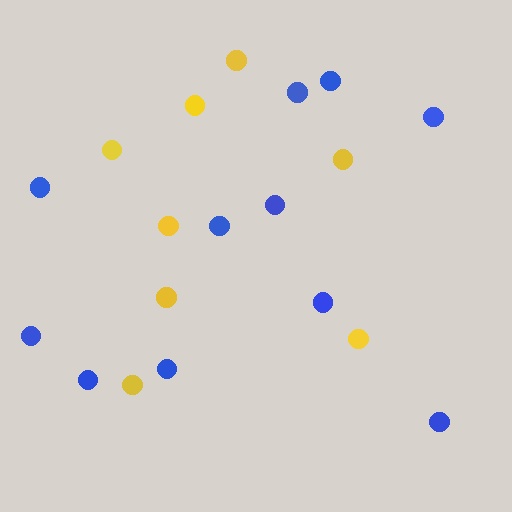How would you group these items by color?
There are 2 groups: one group of blue circles (11) and one group of yellow circles (8).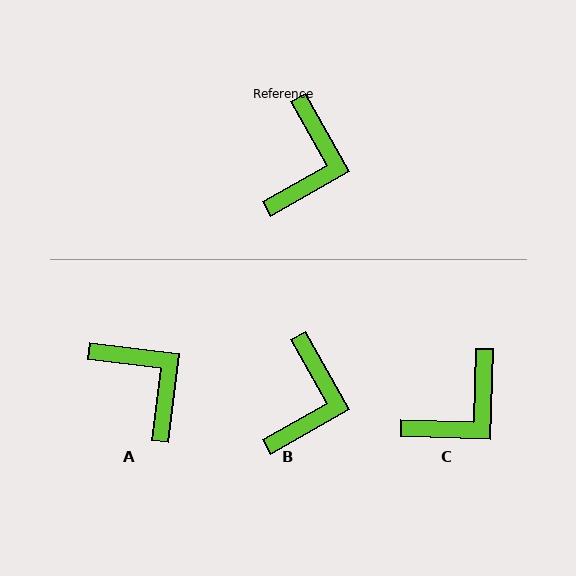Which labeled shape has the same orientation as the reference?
B.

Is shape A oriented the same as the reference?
No, it is off by about 54 degrees.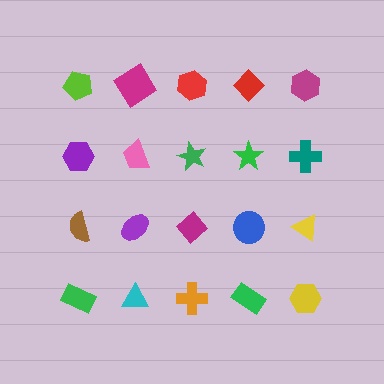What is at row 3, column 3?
A magenta diamond.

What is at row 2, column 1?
A purple hexagon.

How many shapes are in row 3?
5 shapes.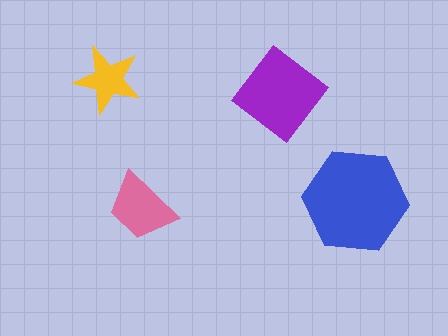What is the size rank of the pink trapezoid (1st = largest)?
3rd.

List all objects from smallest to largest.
The yellow star, the pink trapezoid, the purple diamond, the blue hexagon.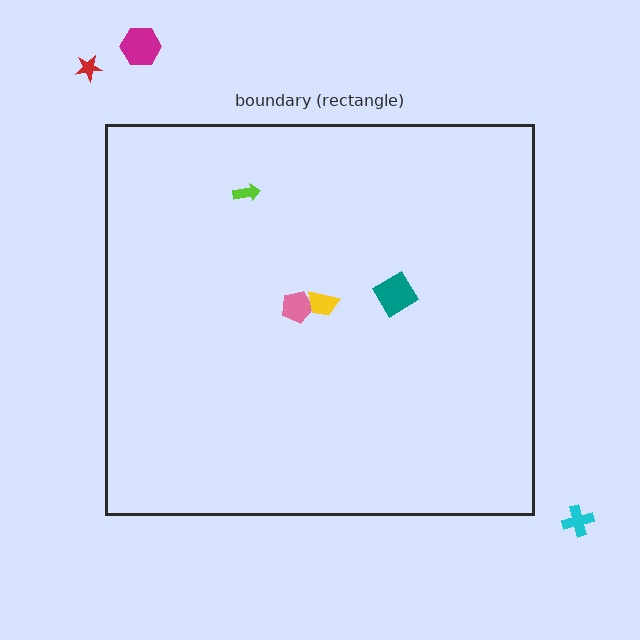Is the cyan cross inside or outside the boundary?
Outside.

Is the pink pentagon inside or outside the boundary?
Inside.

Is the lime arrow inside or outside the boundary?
Inside.